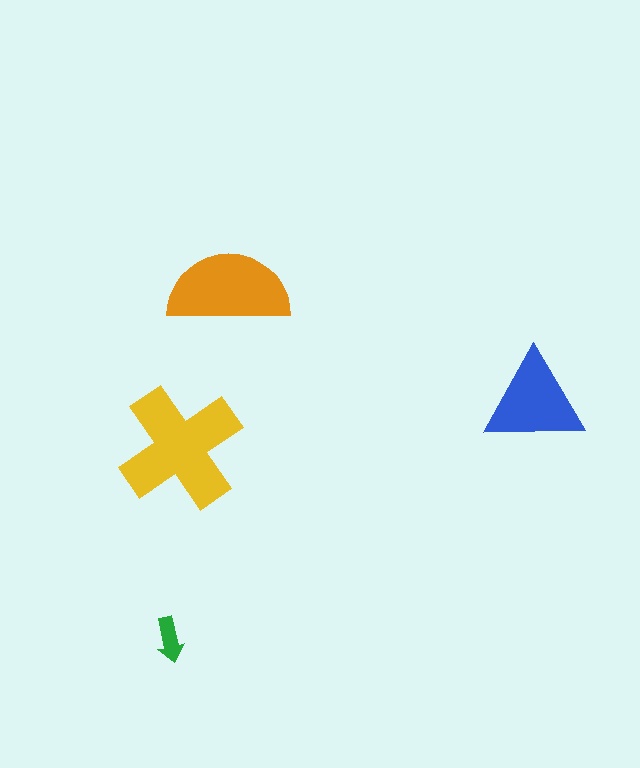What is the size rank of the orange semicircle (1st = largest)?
2nd.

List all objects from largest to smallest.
The yellow cross, the orange semicircle, the blue triangle, the green arrow.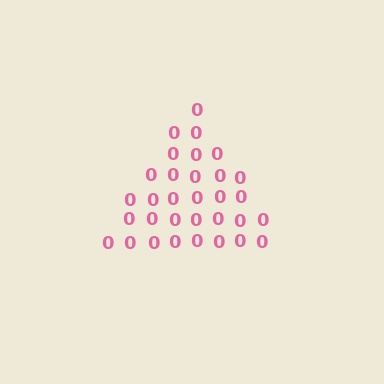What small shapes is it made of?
It is made of small digit 0's.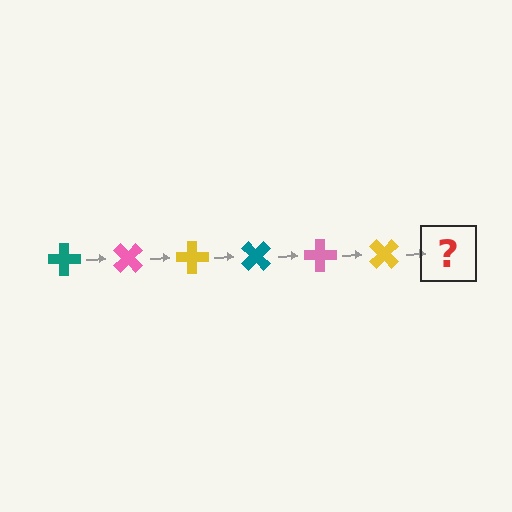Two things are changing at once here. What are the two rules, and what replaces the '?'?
The two rules are that it rotates 45 degrees each step and the color cycles through teal, pink, and yellow. The '?' should be a teal cross, rotated 270 degrees from the start.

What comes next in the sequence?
The next element should be a teal cross, rotated 270 degrees from the start.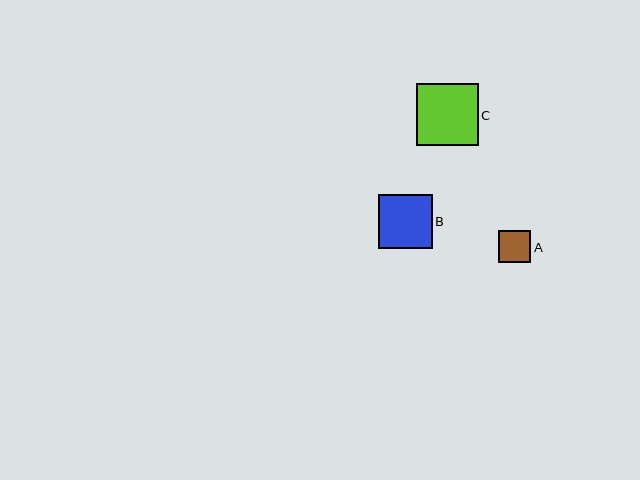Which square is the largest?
Square C is the largest with a size of approximately 61 pixels.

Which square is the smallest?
Square A is the smallest with a size of approximately 32 pixels.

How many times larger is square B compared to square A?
Square B is approximately 1.7 times the size of square A.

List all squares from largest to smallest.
From largest to smallest: C, B, A.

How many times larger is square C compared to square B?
Square C is approximately 1.1 times the size of square B.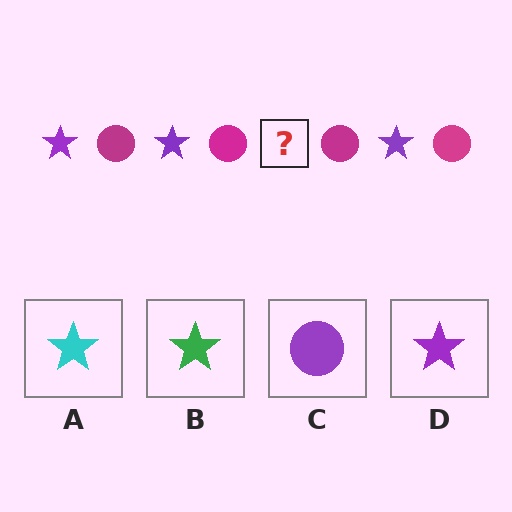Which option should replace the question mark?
Option D.